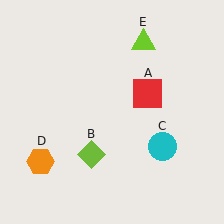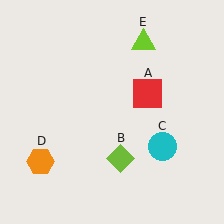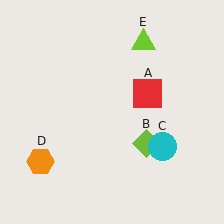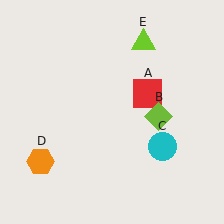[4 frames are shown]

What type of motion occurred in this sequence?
The lime diamond (object B) rotated counterclockwise around the center of the scene.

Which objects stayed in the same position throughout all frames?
Red square (object A) and cyan circle (object C) and orange hexagon (object D) and lime triangle (object E) remained stationary.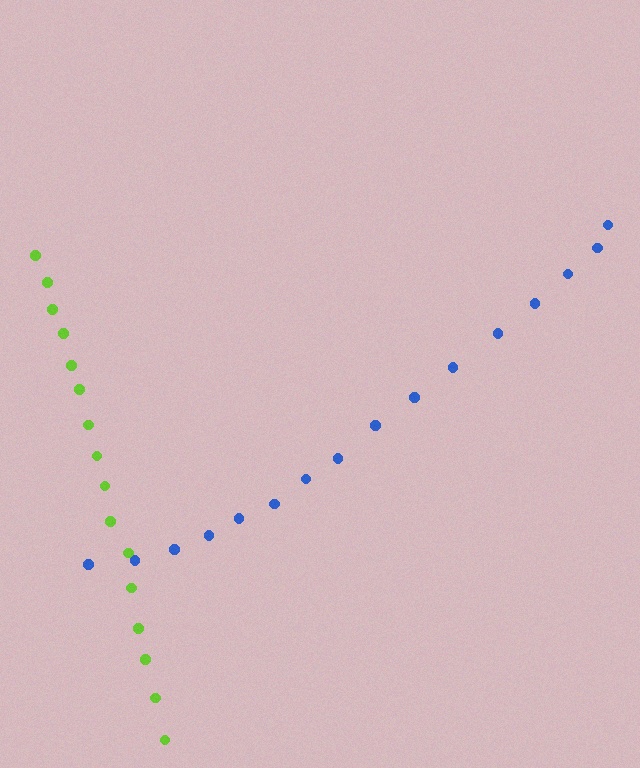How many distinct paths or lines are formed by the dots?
There are 2 distinct paths.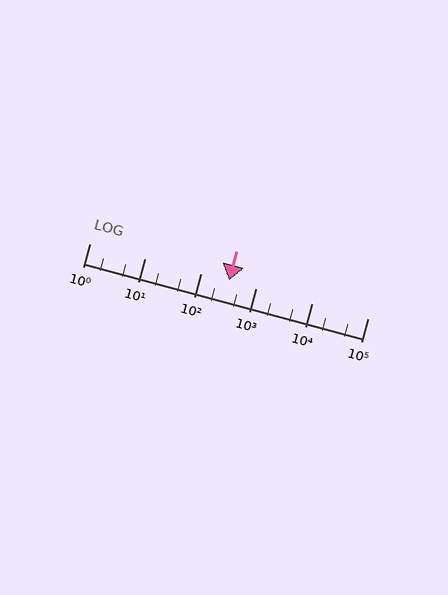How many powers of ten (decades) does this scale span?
The scale spans 5 decades, from 1 to 100000.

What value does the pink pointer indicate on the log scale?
The pointer indicates approximately 320.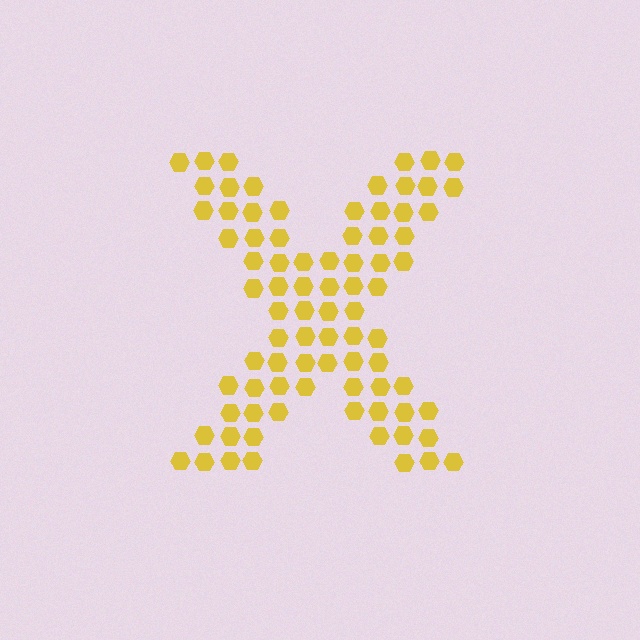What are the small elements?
The small elements are hexagons.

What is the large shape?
The large shape is the letter X.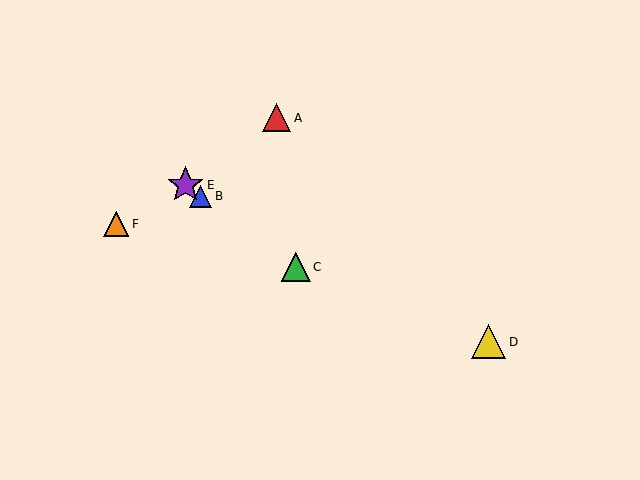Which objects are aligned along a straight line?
Objects B, C, E are aligned along a straight line.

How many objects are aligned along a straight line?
3 objects (B, C, E) are aligned along a straight line.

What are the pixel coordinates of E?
Object E is at (186, 185).